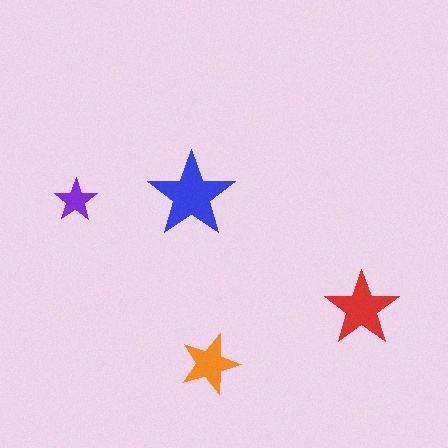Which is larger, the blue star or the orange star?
The blue one.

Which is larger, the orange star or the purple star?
The orange one.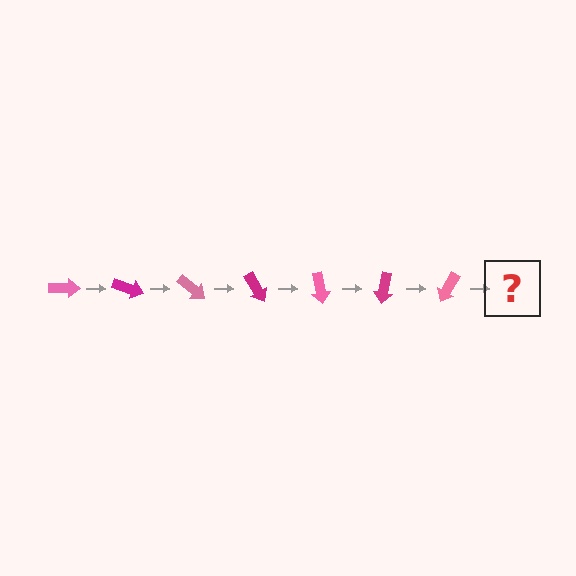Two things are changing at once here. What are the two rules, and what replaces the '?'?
The two rules are that it rotates 20 degrees each step and the color cycles through pink and magenta. The '?' should be a magenta arrow, rotated 140 degrees from the start.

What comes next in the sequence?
The next element should be a magenta arrow, rotated 140 degrees from the start.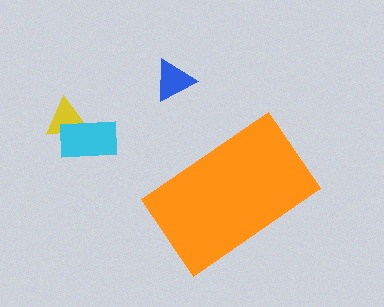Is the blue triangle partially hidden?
No, the blue triangle is fully visible.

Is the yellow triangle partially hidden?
No, the yellow triangle is fully visible.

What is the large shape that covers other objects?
An orange rectangle.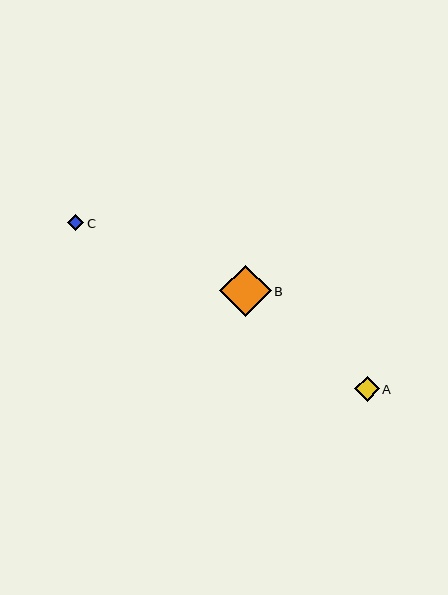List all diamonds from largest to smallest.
From largest to smallest: B, A, C.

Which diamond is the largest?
Diamond B is the largest with a size of approximately 51 pixels.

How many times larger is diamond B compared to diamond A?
Diamond B is approximately 2.1 times the size of diamond A.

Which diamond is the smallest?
Diamond C is the smallest with a size of approximately 16 pixels.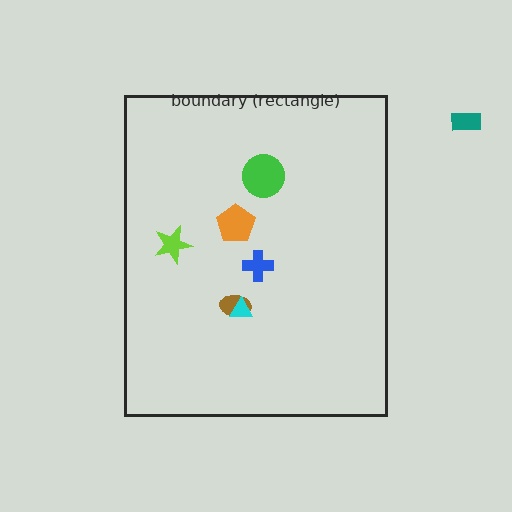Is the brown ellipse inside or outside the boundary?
Inside.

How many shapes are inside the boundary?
6 inside, 1 outside.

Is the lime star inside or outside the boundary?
Inside.